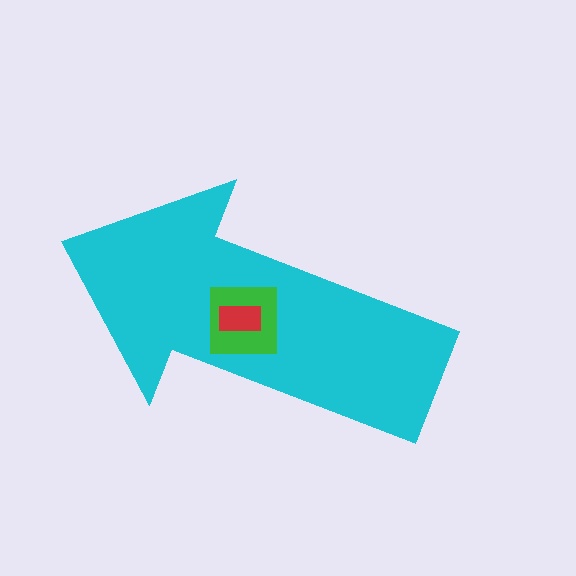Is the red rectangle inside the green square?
Yes.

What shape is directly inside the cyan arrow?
The green square.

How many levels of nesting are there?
3.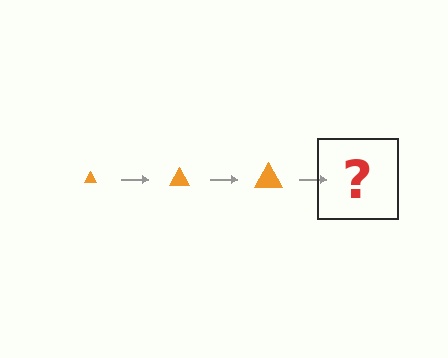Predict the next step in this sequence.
The next step is an orange triangle, larger than the previous one.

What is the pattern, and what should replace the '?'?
The pattern is that the triangle gets progressively larger each step. The '?' should be an orange triangle, larger than the previous one.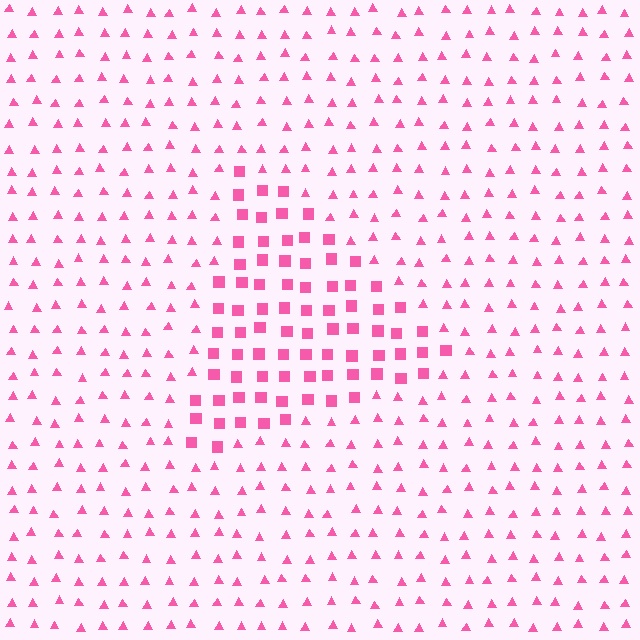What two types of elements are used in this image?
The image uses squares inside the triangle region and triangles outside it.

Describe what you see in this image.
The image is filled with small pink elements arranged in a uniform grid. A triangle-shaped region contains squares, while the surrounding area contains triangles. The boundary is defined purely by the change in element shape.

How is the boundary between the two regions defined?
The boundary is defined by a change in element shape: squares inside vs. triangles outside. All elements share the same color and spacing.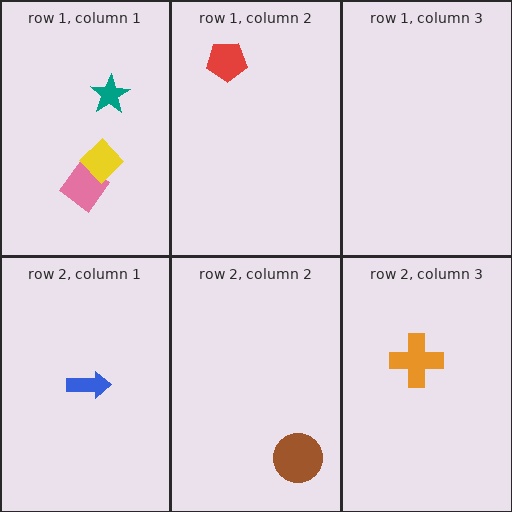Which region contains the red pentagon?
The row 1, column 2 region.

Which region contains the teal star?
The row 1, column 1 region.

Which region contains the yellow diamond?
The row 1, column 1 region.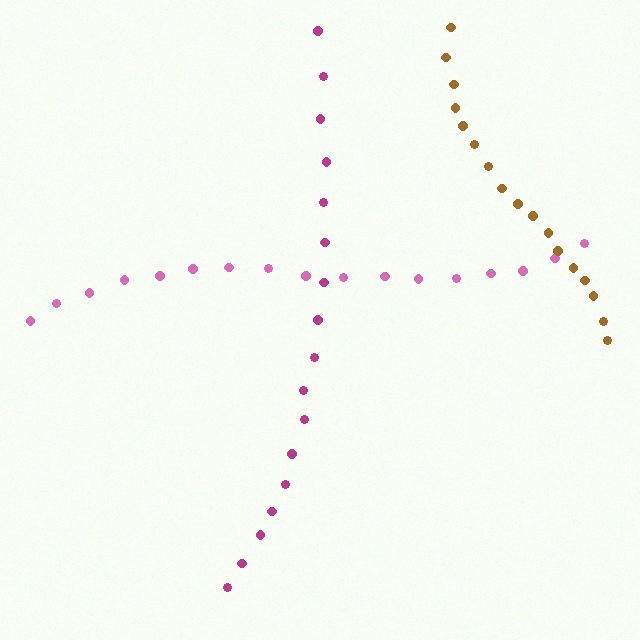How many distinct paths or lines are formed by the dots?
There are 3 distinct paths.